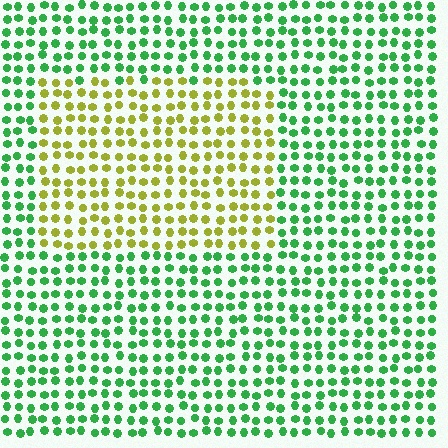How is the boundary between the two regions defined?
The boundary is defined purely by a slight shift in hue (about 62 degrees). Spacing, size, and orientation are identical on both sides.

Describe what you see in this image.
The image is filled with small green elements in a uniform arrangement. A rectangle-shaped region is visible where the elements are tinted to a slightly different hue, forming a subtle color boundary.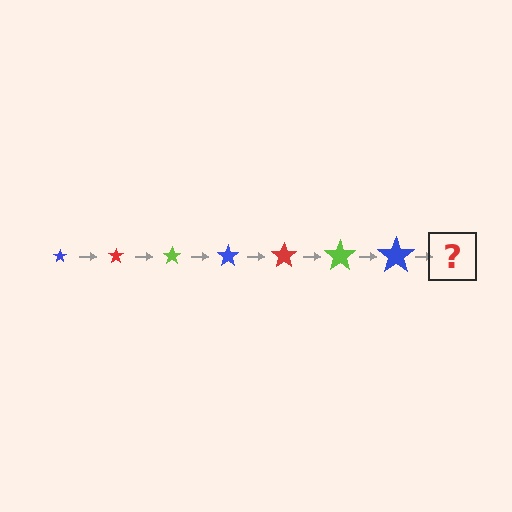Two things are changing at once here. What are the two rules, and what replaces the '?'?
The two rules are that the star grows larger each step and the color cycles through blue, red, and lime. The '?' should be a red star, larger than the previous one.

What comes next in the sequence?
The next element should be a red star, larger than the previous one.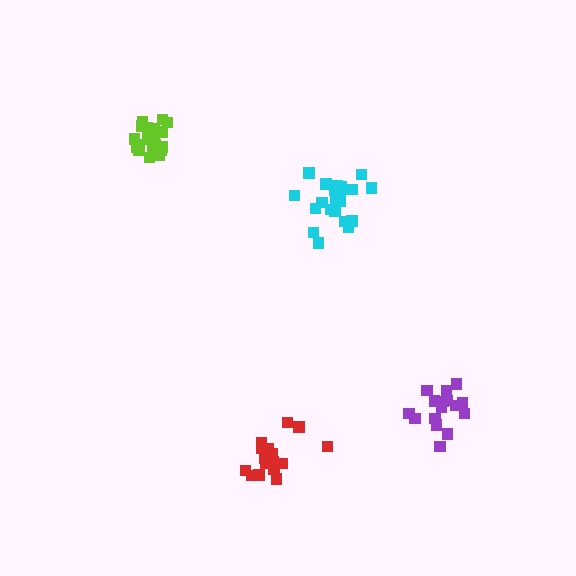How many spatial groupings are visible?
There are 4 spatial groupings.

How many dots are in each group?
Group 1: 21 dots, Group 2: 16 dots, Group 3: 20 dots, Group 4: 18 dots (75 total).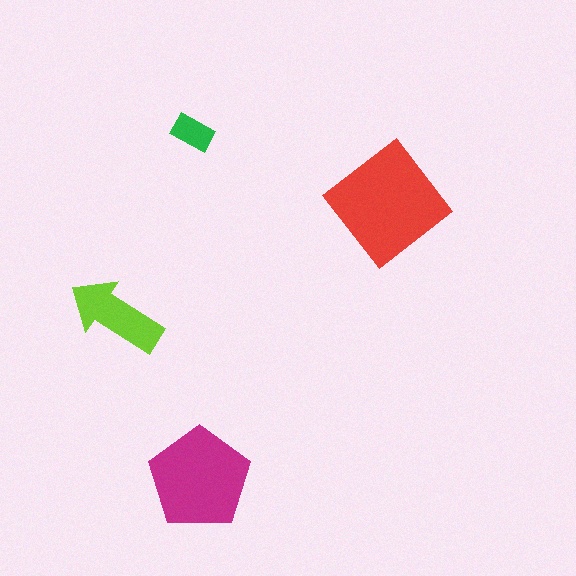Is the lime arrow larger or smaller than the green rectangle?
Larger.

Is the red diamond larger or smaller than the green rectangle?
Larger.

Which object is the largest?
The red diamond.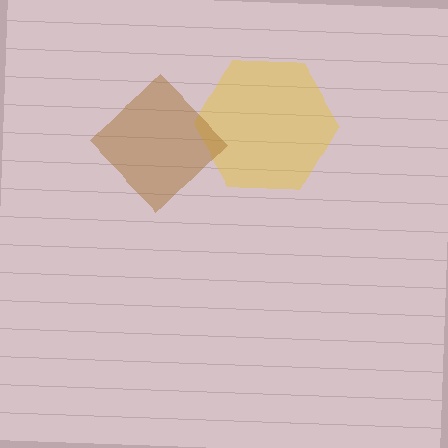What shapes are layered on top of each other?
The layered shapes are: a yellow hexagon, a brown diamond.